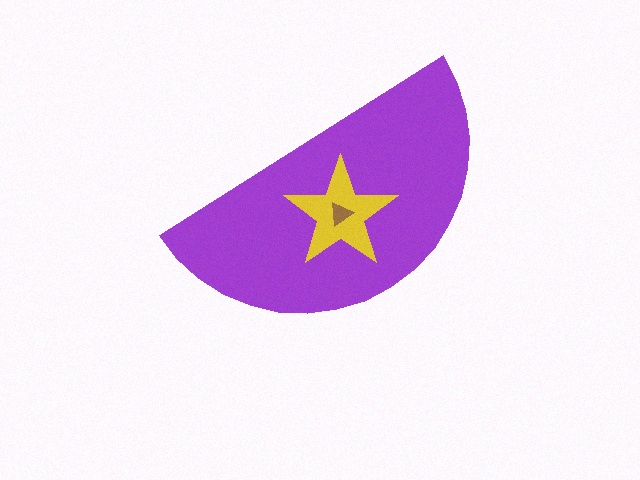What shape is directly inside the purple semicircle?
The yellow star.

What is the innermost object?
The brown triangle.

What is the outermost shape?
The purple semicircle.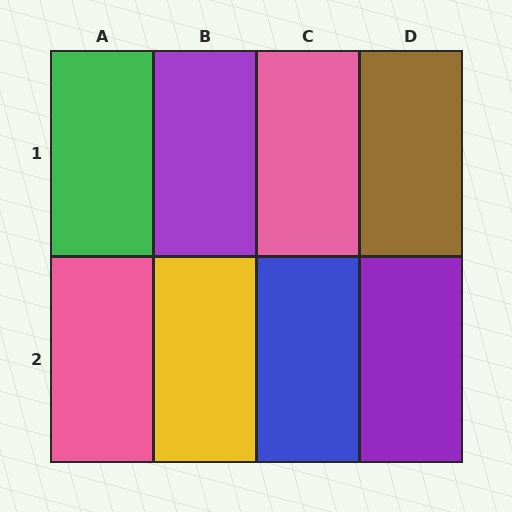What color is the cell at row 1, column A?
Green.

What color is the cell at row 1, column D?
Brown.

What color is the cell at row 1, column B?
Purple.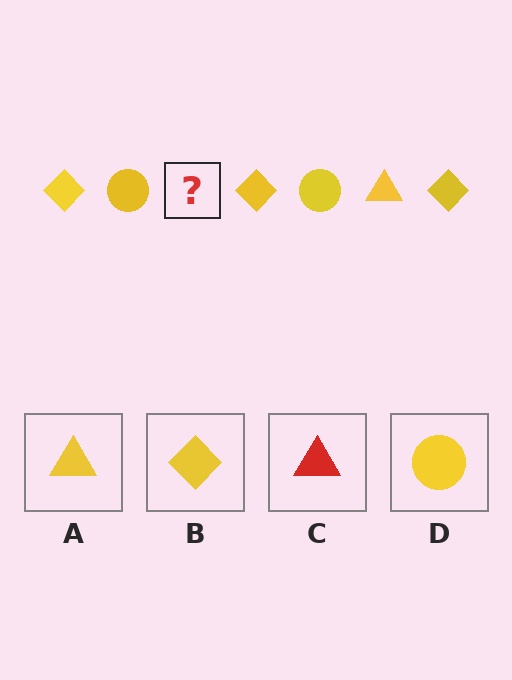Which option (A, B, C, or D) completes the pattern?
A.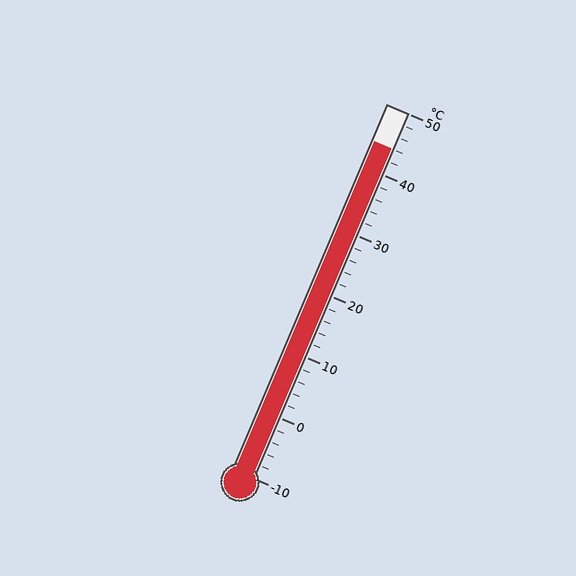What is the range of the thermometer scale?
The thermometer scale ranges from -10°C to 50°C.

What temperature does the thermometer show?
The thermometer shows approximately 44°C.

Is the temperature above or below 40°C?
The temperature is above 40°C.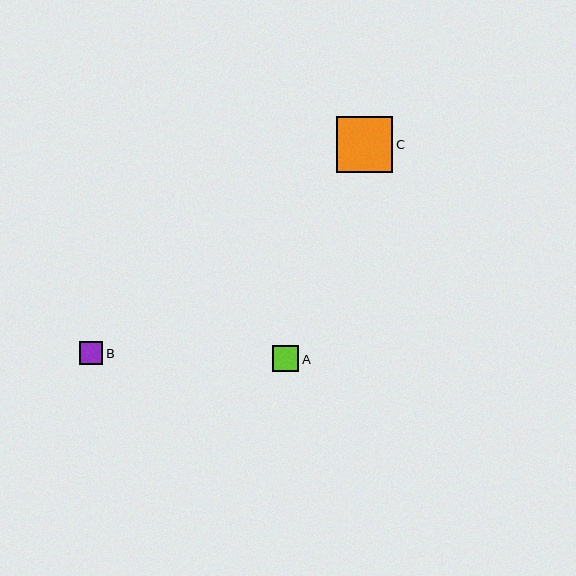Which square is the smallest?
Square B is the smallest with a size of approximately 23 pixels.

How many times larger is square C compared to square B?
Square C is approximately 2.4 times the size of square B.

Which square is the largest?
Square C is the largest with a size of approximately 56 pixels.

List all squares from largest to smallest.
From largest to smallest: C, A, B.